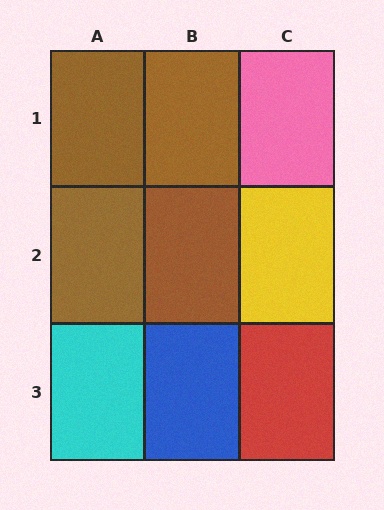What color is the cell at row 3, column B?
Blue.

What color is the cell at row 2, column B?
Brown.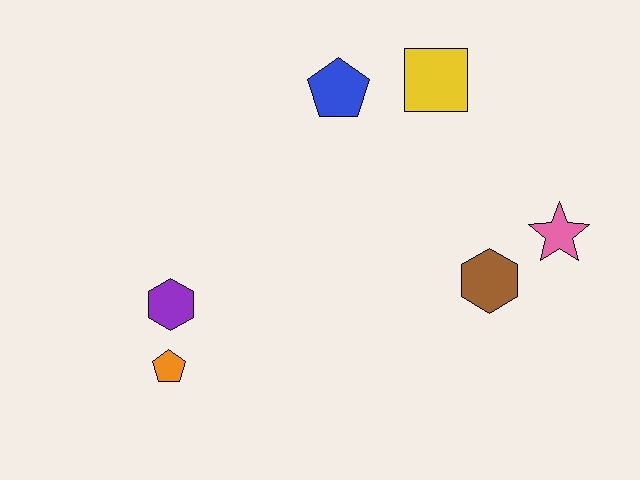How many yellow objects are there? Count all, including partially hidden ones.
There is 1 yellow object.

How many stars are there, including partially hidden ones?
There is 1 star.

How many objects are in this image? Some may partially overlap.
There are 6 objects.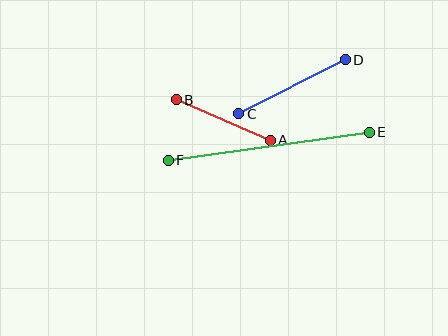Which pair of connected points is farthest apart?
Points E and F are farthest apart.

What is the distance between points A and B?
The distance is approximately 102 pixels.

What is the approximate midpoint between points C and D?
The midpoint is at approximately (292, 87) pixels.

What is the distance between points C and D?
The distance is approximately 120 pixels.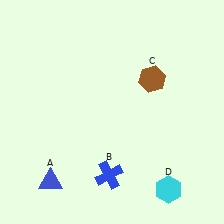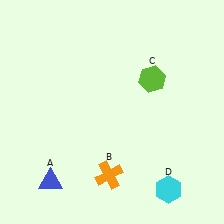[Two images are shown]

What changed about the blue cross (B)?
In Image 1, B is blue. In Image 2, it changed to orange.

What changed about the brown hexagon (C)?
In Image 1, C is brown. In Image 2, it changed to lime.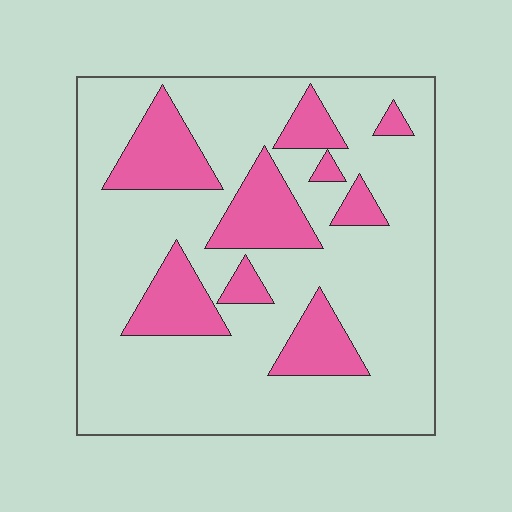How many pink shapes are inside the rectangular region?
9.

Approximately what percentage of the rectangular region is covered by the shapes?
Approximately 25%.